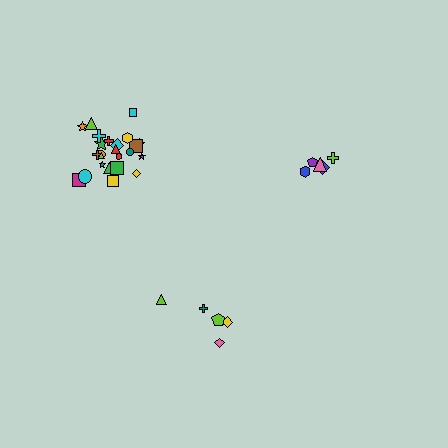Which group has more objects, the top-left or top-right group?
The top-left group.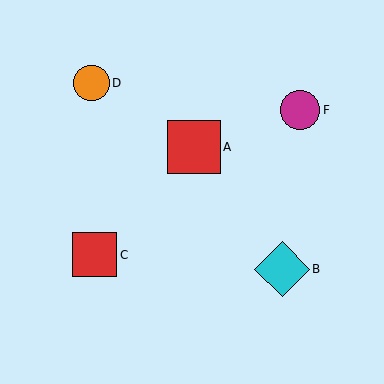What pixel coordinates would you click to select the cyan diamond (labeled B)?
Click at (282, 269) to select the cyan diamond B.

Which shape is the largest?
The cyan diamond (labeled B) is the largest.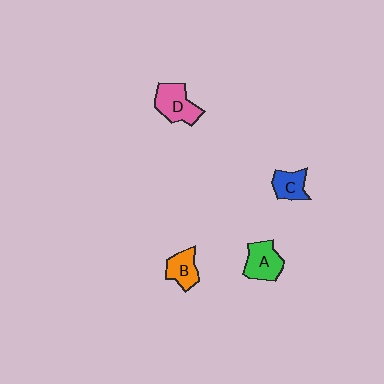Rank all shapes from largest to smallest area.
From largest to smallest: D (pink), A (green), B (orange), C (blue).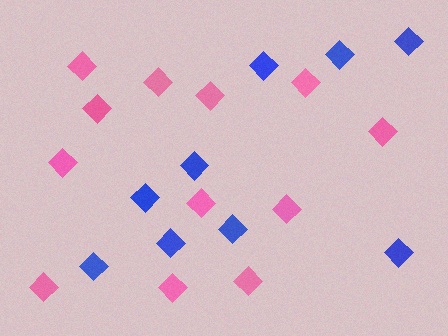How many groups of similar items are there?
There are 2 groups: one group of pink diamonds (12) and one group of blue diamonds (9).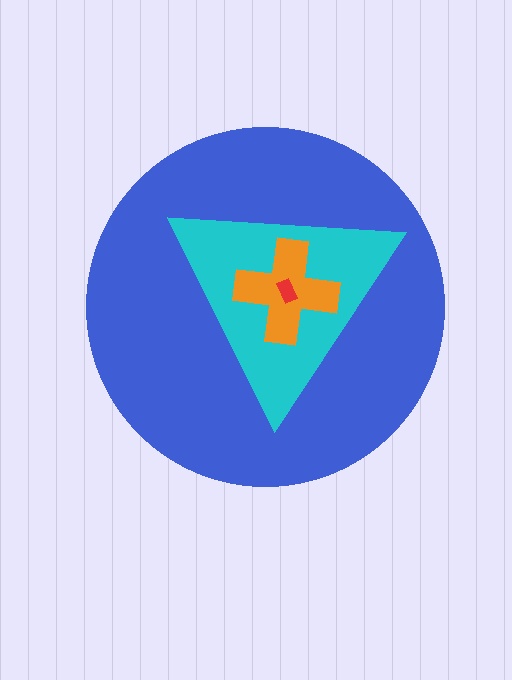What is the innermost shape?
The red rectangle.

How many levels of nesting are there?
4.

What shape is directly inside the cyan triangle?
The orange cross.